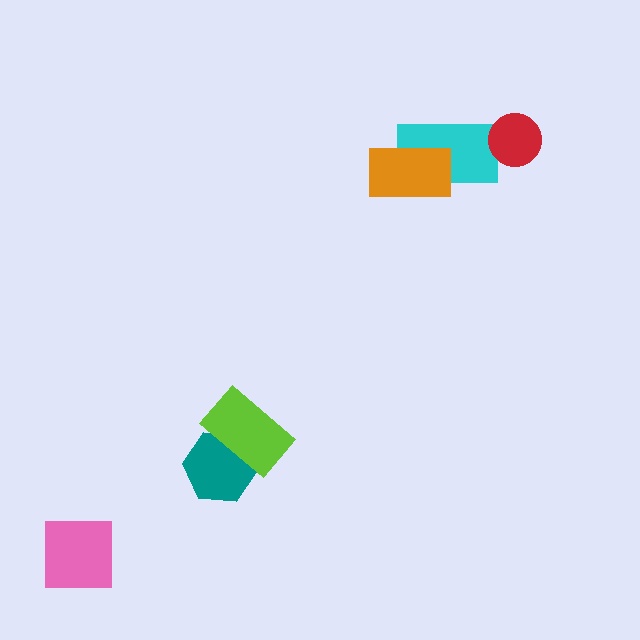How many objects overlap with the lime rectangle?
1 object overlaps with the lime rectangle.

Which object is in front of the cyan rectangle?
The orange rectangle is in front of the cyan rectangle.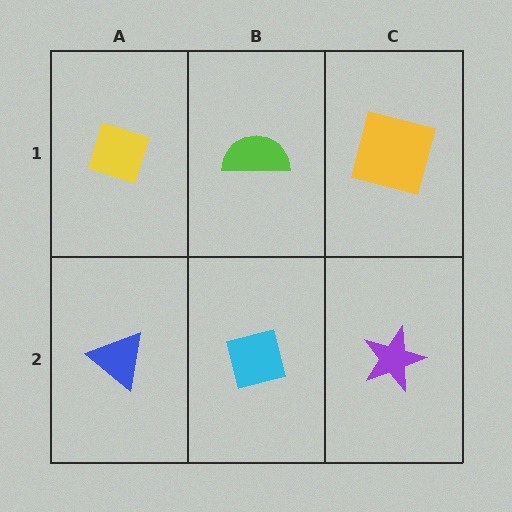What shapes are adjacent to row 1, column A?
A blue triangle (row 2, column A), a lime semicircle (row 1, column B).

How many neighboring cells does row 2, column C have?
2.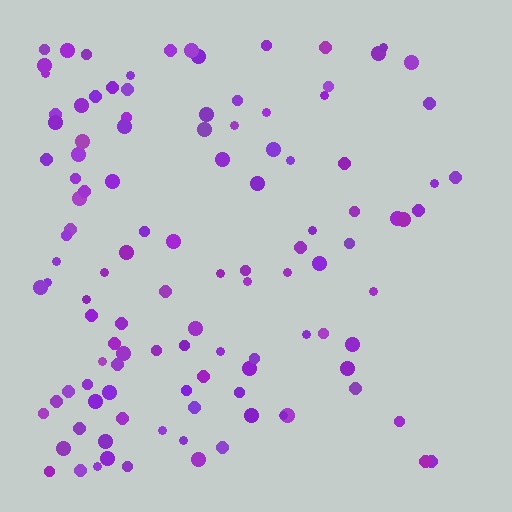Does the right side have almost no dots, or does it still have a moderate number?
Still a moderate number, just noticeably fewer than the left.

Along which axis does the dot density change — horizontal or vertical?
Horizontal.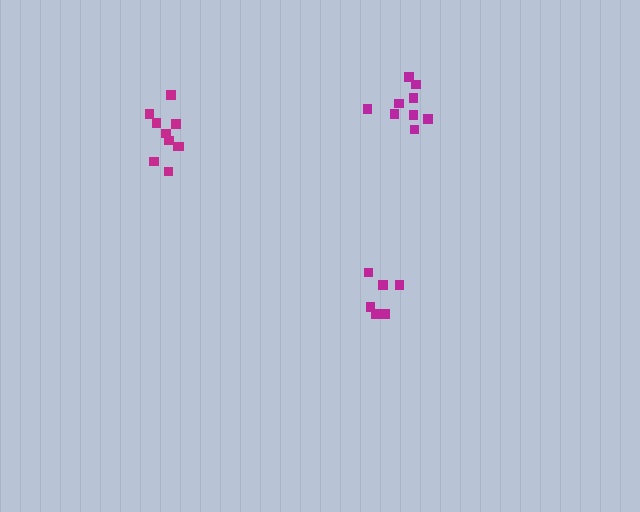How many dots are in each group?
Group 1: 9 dots, Group 2: 6 dots, Group 3: 10 dots (25 total).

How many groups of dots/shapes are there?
There are 3 groups.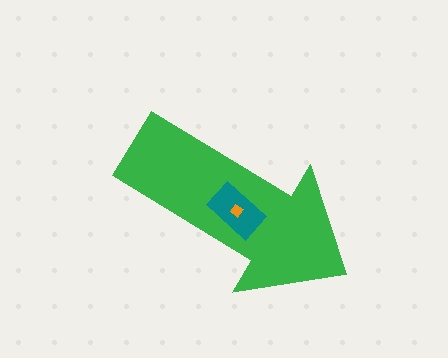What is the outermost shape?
The green arrow.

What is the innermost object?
The orange diamond.